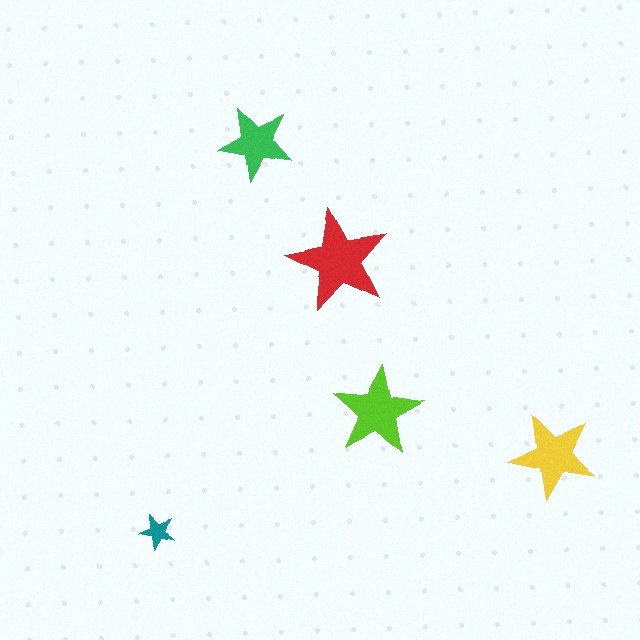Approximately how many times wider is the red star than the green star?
About 1.5 times wider.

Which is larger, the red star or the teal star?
The red one.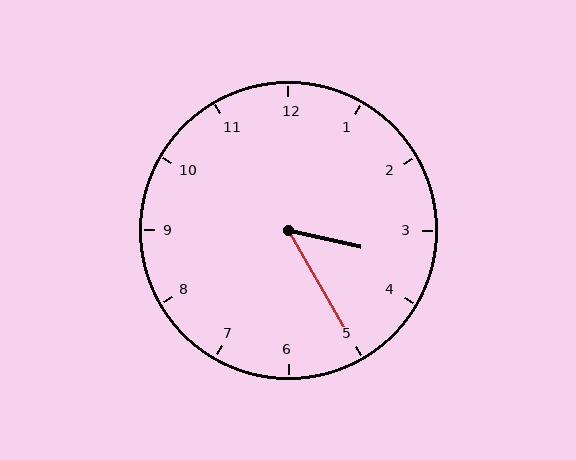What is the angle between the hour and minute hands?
Approximately 48 degrees.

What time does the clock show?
3:25.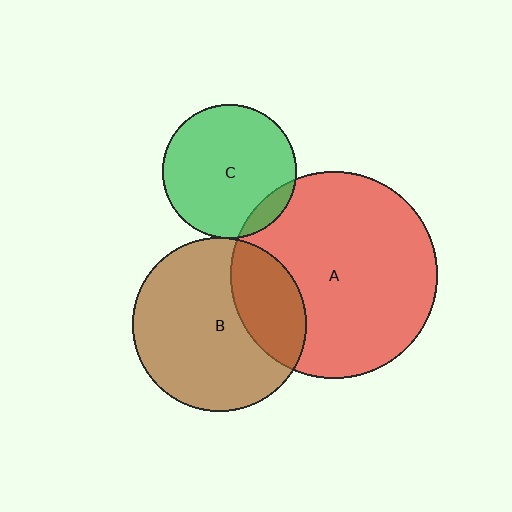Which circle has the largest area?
Circle A (red).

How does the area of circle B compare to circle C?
Approximately 1.7 times.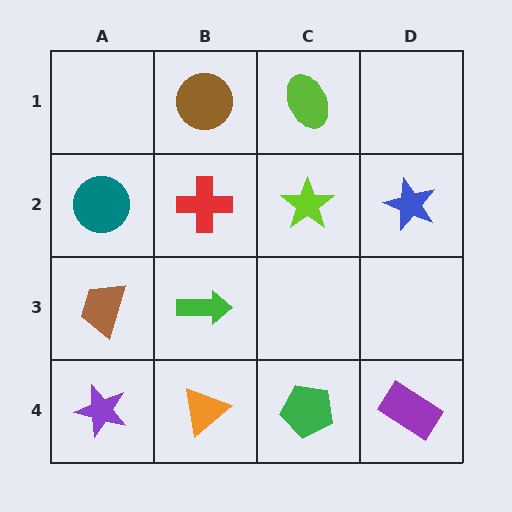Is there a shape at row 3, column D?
No, that cell is empty.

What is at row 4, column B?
An orange triangle.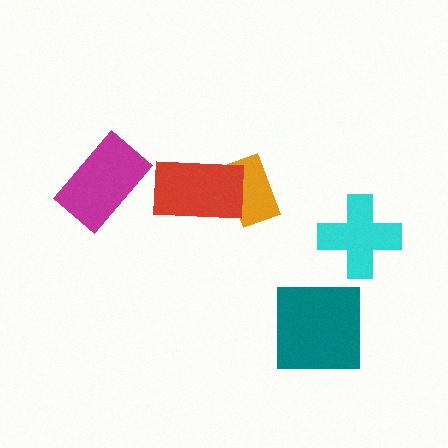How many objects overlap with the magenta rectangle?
0 objects overlap with the magenta rectangle.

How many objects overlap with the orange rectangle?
1 object overlaps with the orange rectangle.